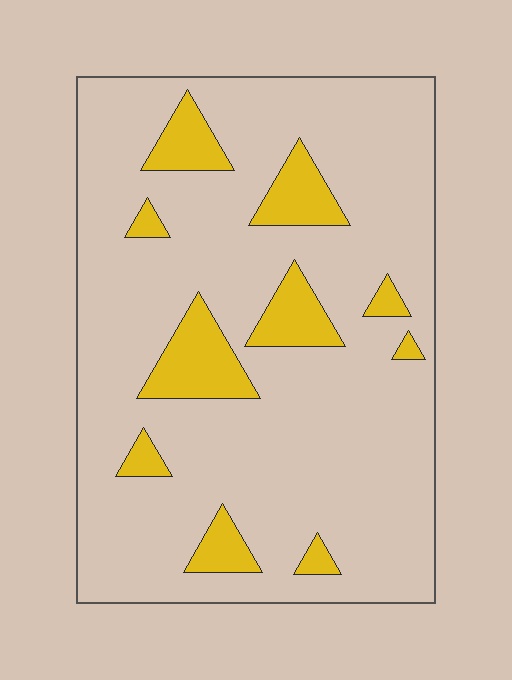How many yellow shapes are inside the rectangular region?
10.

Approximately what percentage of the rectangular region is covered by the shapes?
Approximately 15%.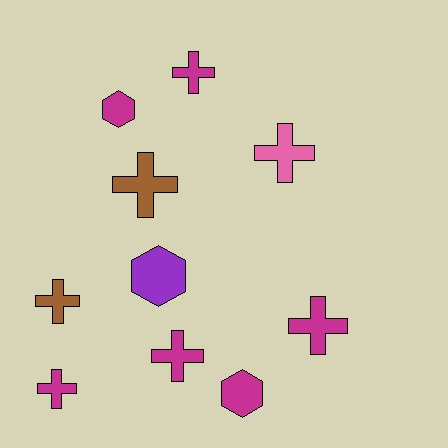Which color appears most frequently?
Magenta, with 6 objects.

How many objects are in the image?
There are 10 objects.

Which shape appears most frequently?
Cross, with 7 objects.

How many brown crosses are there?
There are 2 brown crosses.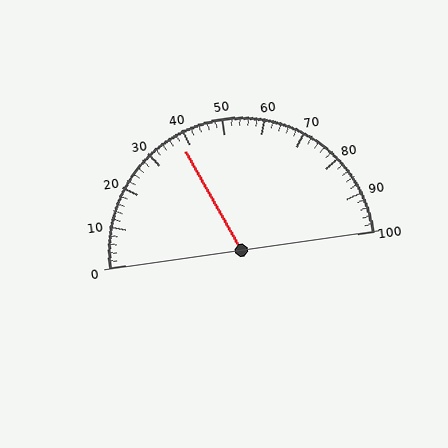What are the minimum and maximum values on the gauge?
The gauge ranges from 0 to 100.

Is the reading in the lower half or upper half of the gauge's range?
The reading is in the lower half of the range (0 to 100).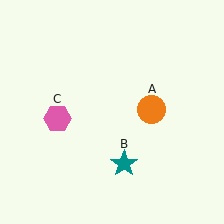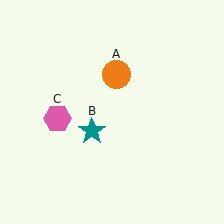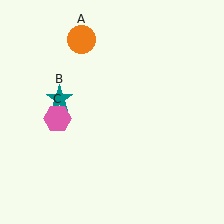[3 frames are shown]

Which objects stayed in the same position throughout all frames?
Pink hexagon (object C) remained stationary.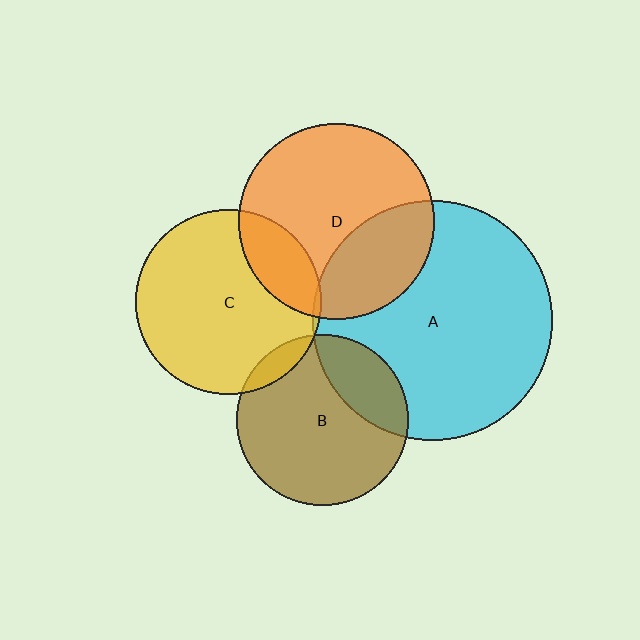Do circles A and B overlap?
Yes.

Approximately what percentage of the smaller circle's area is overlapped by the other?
Approximately 25%.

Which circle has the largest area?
Circle A (cyan).